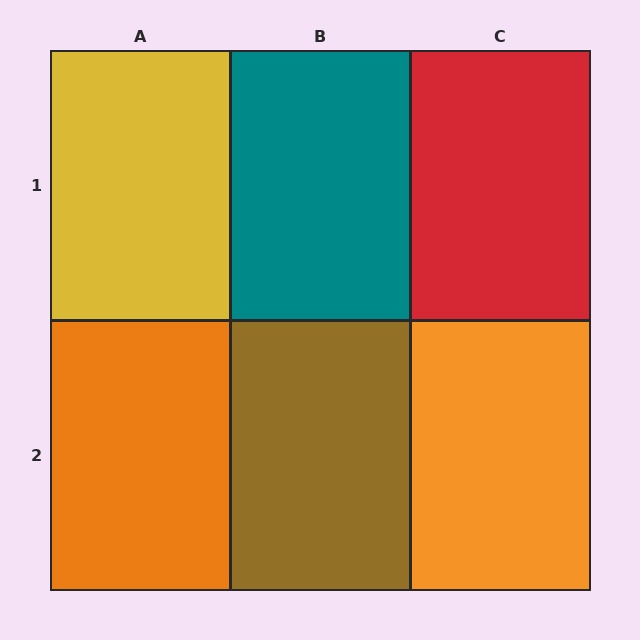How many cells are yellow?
1 cell is yellow.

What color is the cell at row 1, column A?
Yellow.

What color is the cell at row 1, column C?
Red.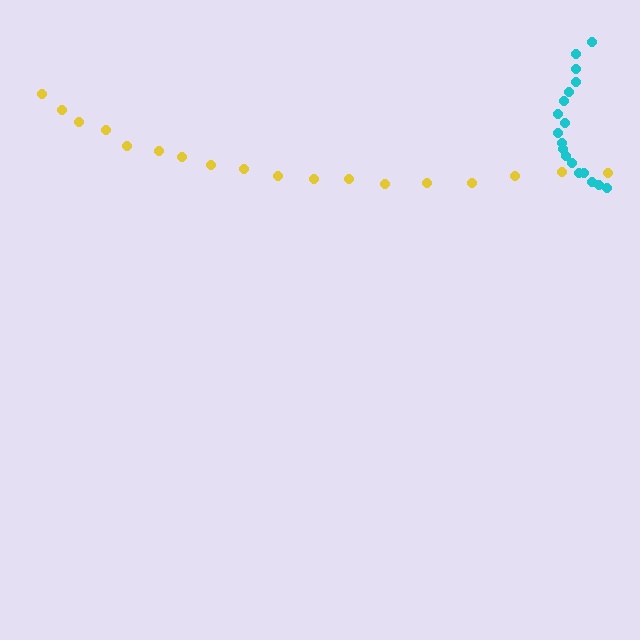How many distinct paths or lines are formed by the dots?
There are 2 distinct paths.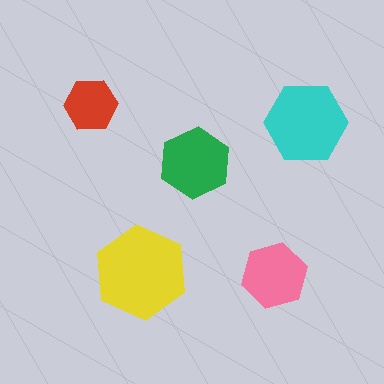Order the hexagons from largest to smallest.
the yellow one, the cyan one, the green one, the pink one, the red one.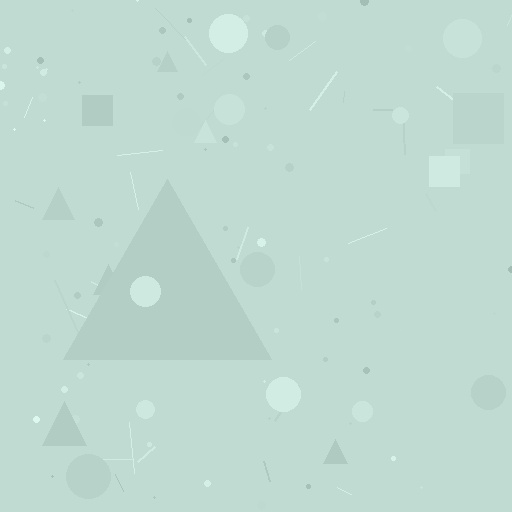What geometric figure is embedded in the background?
A triangle is embedded in the background.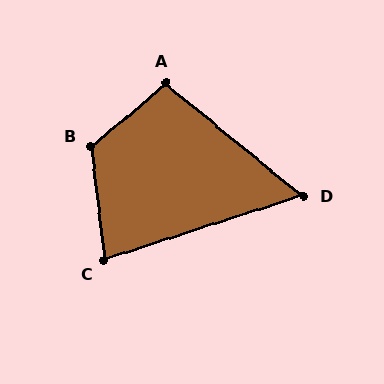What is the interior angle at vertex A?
Approximately 101 degrees (obtuse).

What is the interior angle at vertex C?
Approximately 79 degrees (acute).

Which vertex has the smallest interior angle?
D, at approximately 57 degrees.